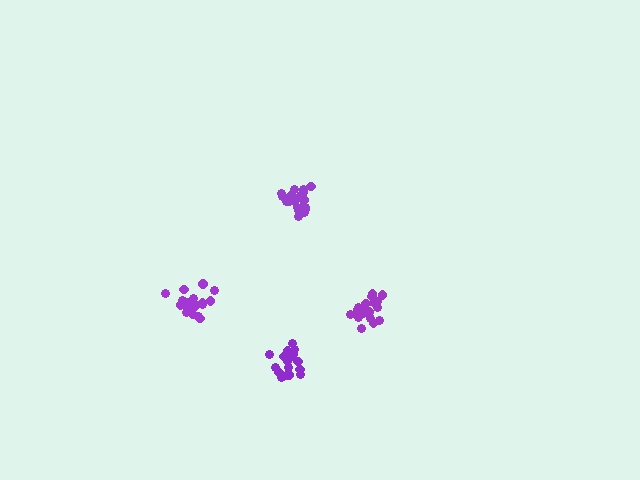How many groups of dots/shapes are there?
There are 4 groups.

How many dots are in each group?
Group 1: 20 dots, Group 2: 19 dots, Group 3: 21 dots, Group 4: 19 dots (79 total).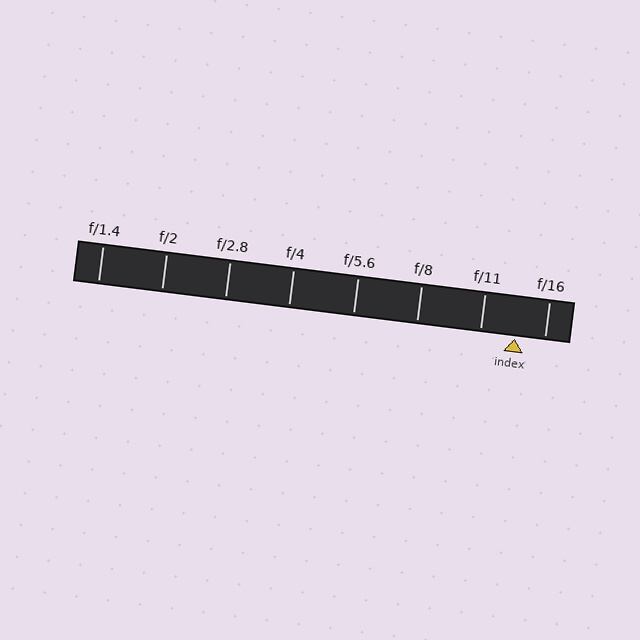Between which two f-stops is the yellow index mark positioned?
The index mark is between f/11 and f/16.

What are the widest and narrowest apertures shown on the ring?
The widest aperture shown is f/1.4 and the narrowest is f/16.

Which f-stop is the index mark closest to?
The index mark is closest to f/16.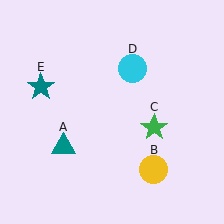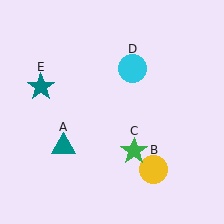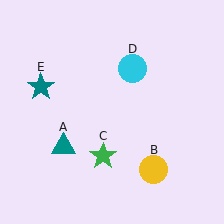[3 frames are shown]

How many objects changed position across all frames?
1 object changed position: green star (object C).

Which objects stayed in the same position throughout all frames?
Teal triangle (object A) and yellow circle (object B) and cyan circle (object D) and teal star (object E) remained stationary.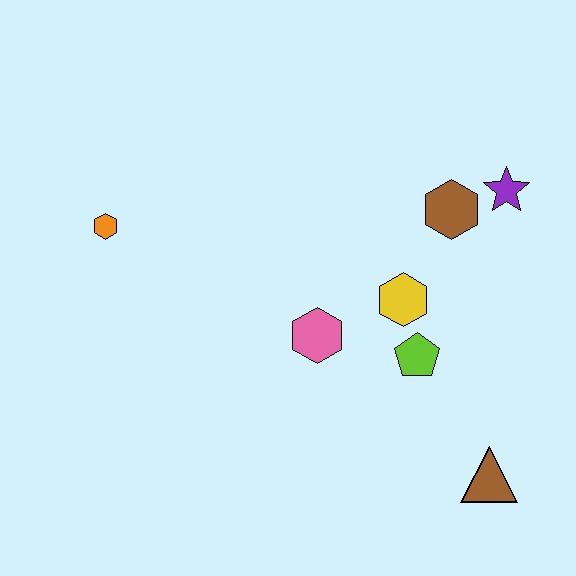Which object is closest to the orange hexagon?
The pink hexagon is closest to the orange hexagon.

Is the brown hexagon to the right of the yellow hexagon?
Yes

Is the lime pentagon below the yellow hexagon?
Yes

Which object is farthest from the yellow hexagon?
The orange hexagon is farthest from the yellow hexagon.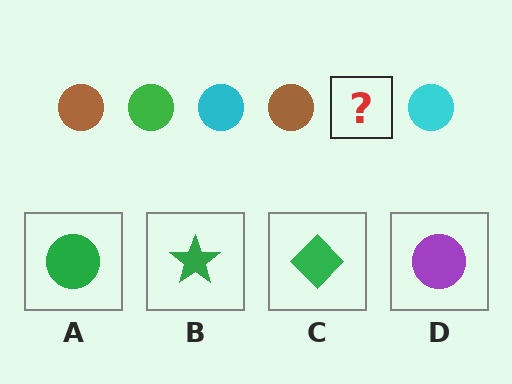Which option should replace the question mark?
Option A.